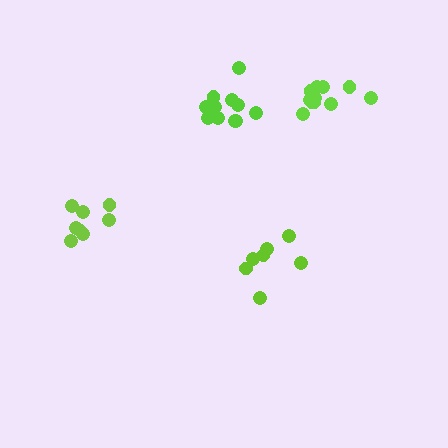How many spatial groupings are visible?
There are 4 spatial groupings.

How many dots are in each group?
Group 1: 7 dots, Group 2: 8 dots, Group 3: 12 dots, Group 4: 11 dots (38 total).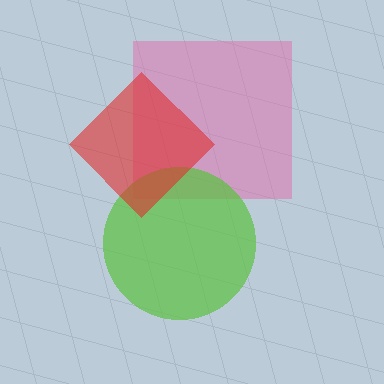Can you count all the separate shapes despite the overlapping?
Yes, there are 3 separate shapes.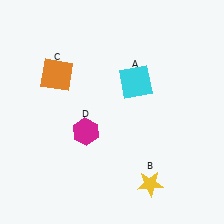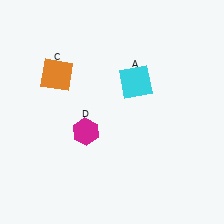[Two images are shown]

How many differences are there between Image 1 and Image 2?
There is 1 difference between the two images.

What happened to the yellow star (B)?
The yellow star (B) was removed in Image 2. It was in the bottom-right area of Image 1.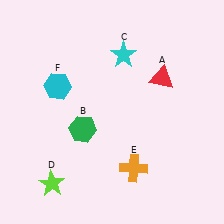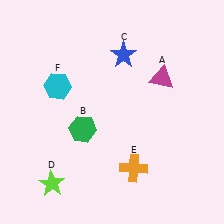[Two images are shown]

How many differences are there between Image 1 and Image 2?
There are 2 differences between the two images.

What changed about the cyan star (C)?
In Image 1, C is cyan. In Image 2, it changed to blue.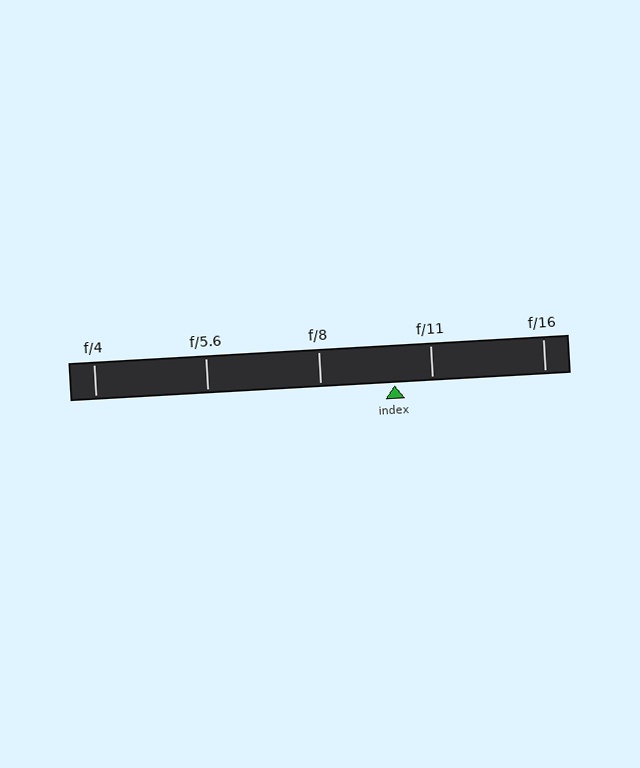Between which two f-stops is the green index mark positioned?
The index mark is between f/8 and f/11.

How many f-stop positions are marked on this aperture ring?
There are 5 f-stop positions marked.